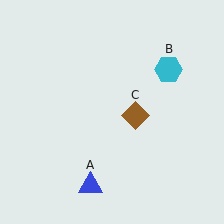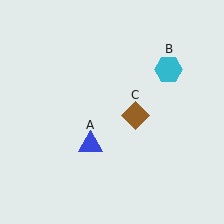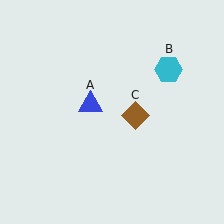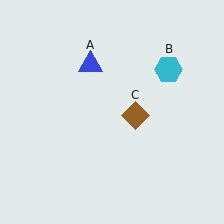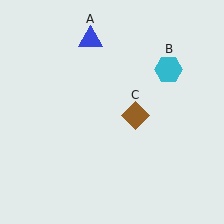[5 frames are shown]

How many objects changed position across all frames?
1 object changed position: blue triangle (object A).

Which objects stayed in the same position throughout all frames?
Cyan hexagon (object B) and brown diamond (object C) remained stationary.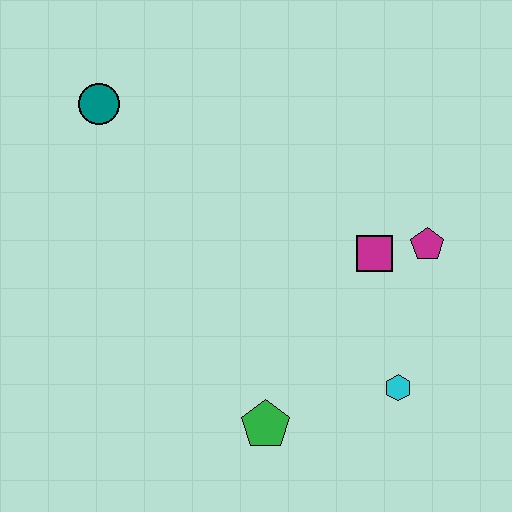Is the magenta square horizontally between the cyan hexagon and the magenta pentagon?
No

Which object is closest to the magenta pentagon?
The magenta square is closest to the magenta pentagon.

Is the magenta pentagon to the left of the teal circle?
No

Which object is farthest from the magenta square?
The teal circle is farthest from the magenta square.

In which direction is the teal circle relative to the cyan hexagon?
The teal circle is to the left of the cyan hexagon.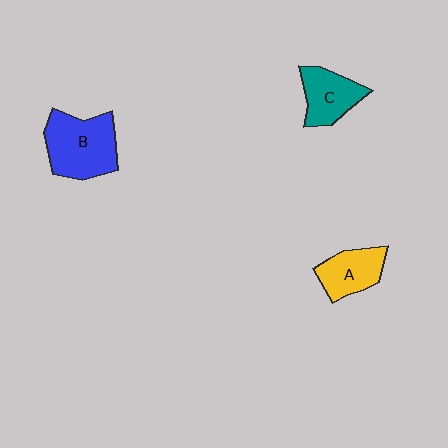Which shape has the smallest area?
Shape A (yellow).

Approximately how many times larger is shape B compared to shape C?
Approximately 1.5 times.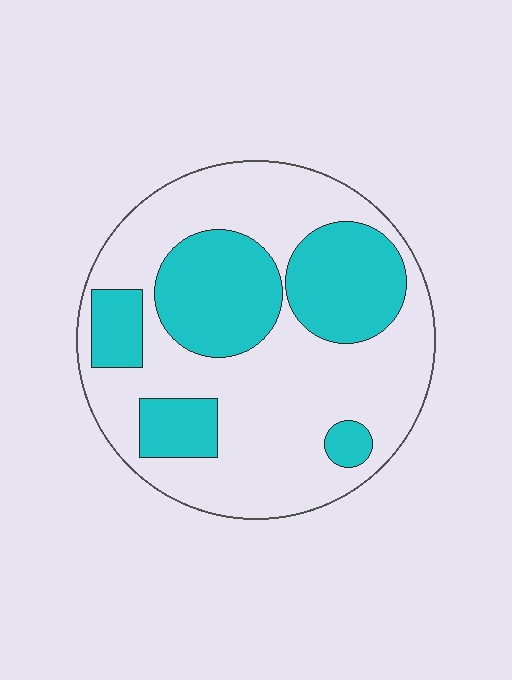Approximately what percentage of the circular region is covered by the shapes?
Approximately 35%.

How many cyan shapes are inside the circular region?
5.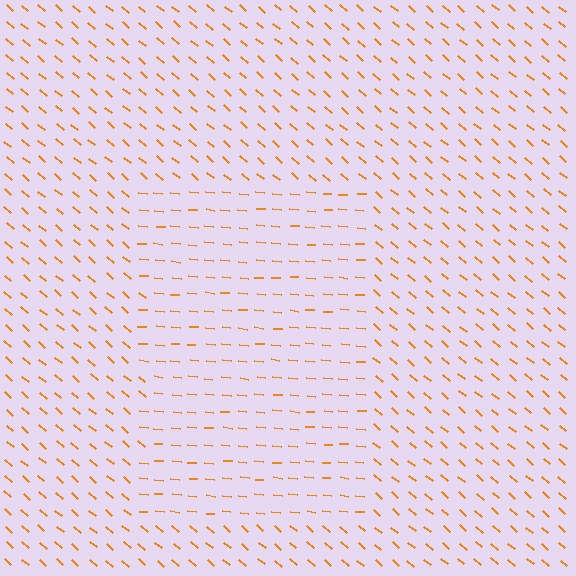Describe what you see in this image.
The image is filled with small orange line segments. A rectangle region in the image has lines oriented differently from the surrounding lines, creating a visible texture boundary.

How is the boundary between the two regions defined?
The boundary is defined purely by a change in line orientation (approximately 35 degrees difference). All lines are the same color and thickness.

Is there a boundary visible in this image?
Yes, there is a texture boundary formed by a change in line orientation.